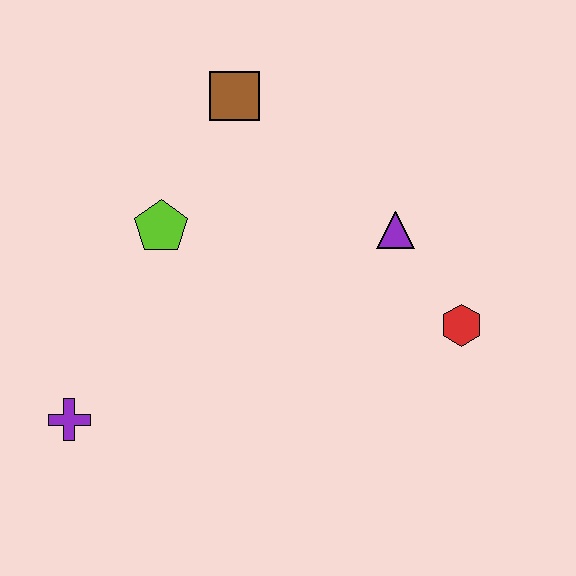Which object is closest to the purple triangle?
The red hexagon is closest to the purple triangle.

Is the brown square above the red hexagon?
Yes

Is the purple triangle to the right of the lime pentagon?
Yes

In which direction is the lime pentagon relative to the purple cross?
The lime pentagon is above the purple cross.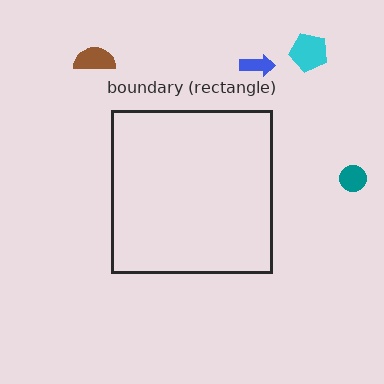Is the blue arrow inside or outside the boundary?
Outside.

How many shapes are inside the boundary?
0 inside, 4 outside.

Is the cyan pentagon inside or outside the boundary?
Outside.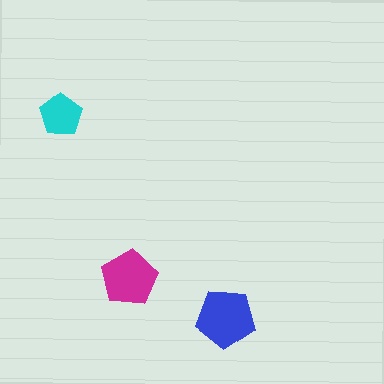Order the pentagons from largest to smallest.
the blue one, the magenta one, the cyan one.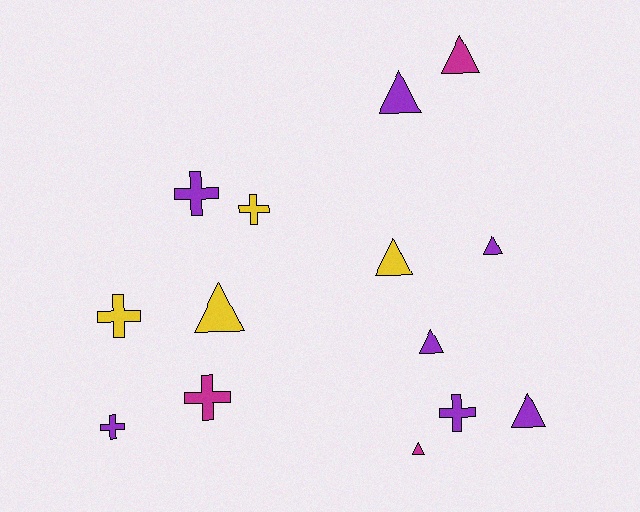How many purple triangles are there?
There are 4 purple triangles.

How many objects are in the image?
There are 14 objects.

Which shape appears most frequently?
Triangle, with 8 objects.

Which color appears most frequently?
Purple, with 7 objects.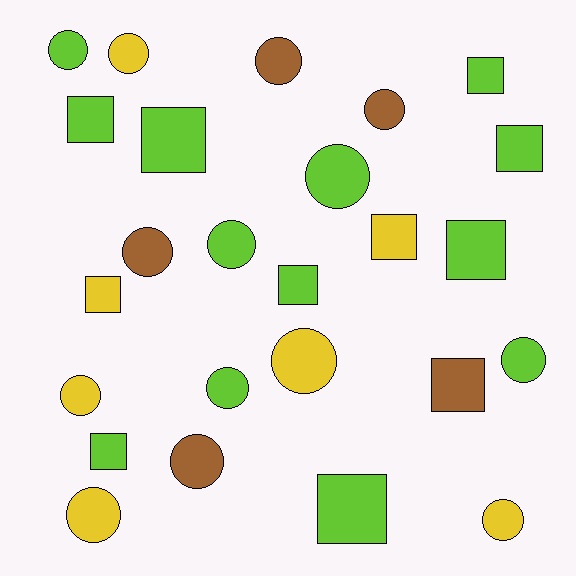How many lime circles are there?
There are 5 lime circles.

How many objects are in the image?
There are 25 objects.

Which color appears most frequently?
Lime, with 13 objects.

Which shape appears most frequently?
Circle, with 14 objects.